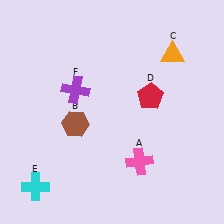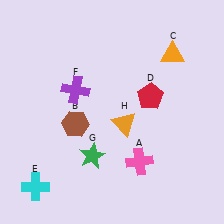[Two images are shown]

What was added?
A green star (G), an orange triangle (H) were added in Image 2.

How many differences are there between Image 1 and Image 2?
There are 2 differences between the two images.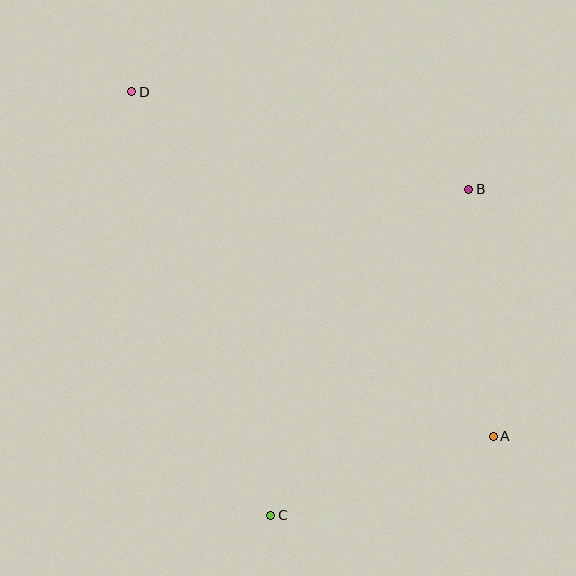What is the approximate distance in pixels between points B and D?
The distance between B and D is approximately 351 pixels.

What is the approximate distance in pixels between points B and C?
The distance between B and C is approximately 382 pixels.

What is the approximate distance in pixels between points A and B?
The distance between A and B is approximately 248 pixels.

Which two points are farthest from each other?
Points A and D are farthest from each other.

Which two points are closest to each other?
Points A and C are closest to each other.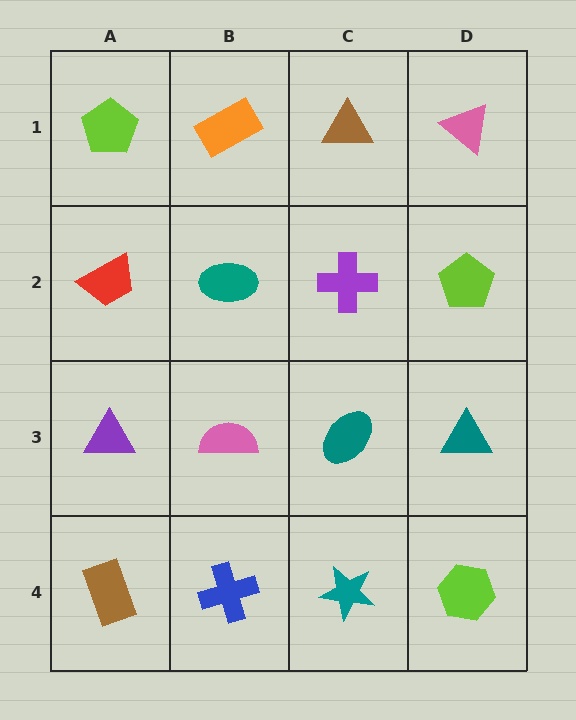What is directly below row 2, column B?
A pink semicircle.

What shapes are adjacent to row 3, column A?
A red trapezoid (row 2, column A), a brown rectangle (row 4, column A), a pink semicircle (row 3, column B).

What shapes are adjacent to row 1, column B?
A teal ellipse (row 2, column B), a lime pentagon (row 1, column A), a brown triangle (row 1, column C).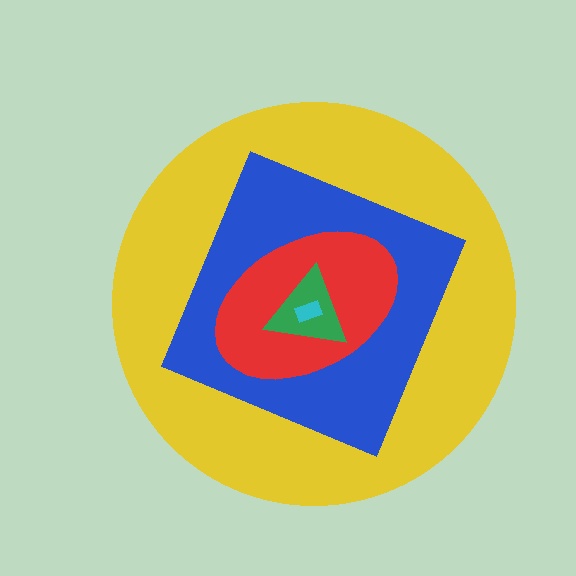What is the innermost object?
The cyan rectangle.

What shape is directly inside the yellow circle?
The blue square.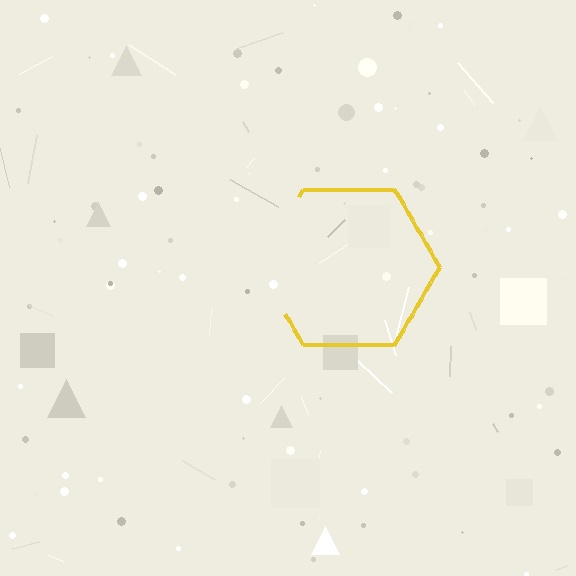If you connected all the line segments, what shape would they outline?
They would outline a hexagon.